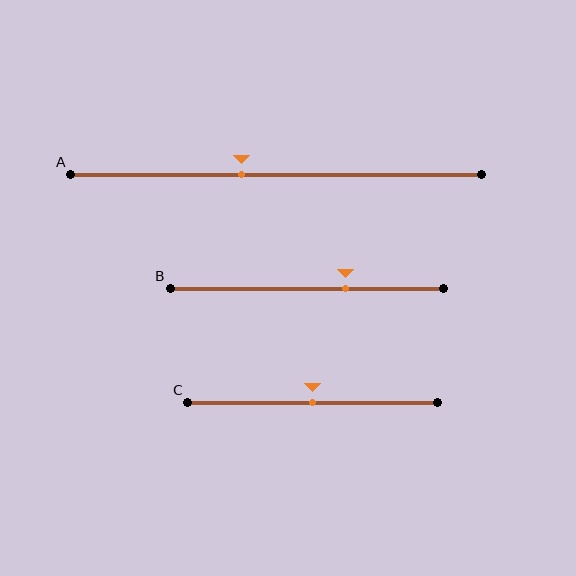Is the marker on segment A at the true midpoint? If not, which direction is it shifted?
No, the marker on segment A is shifted to the left by about 8% of the segment length.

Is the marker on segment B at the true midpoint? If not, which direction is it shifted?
No, the marker on segment B is shifted to the right by about 14% of the segment length.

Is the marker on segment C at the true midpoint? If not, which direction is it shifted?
Yes, the marker on segment C is at the true midpoint.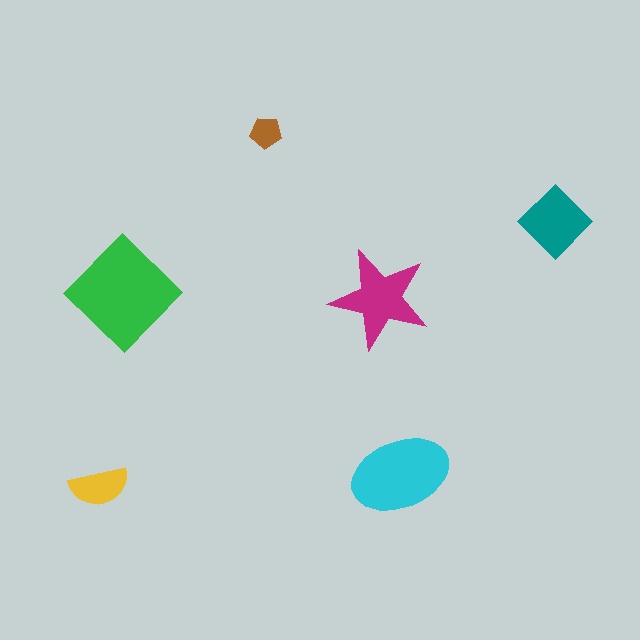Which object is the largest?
The green diamond.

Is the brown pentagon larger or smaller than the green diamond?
Smaller.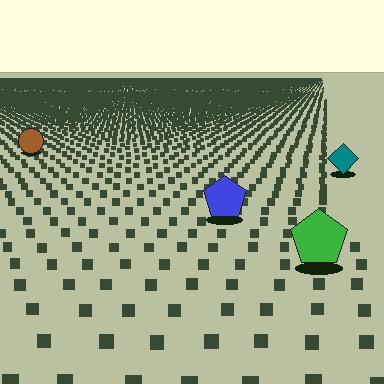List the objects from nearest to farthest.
From nearest to farthest: the green pentagon, the blue pentagon, the teal diamond, the brown circle.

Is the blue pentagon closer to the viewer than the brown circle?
Yes. The blue pentagon is closer — you can tell from the texture gradient: the ground texture is coarser near it.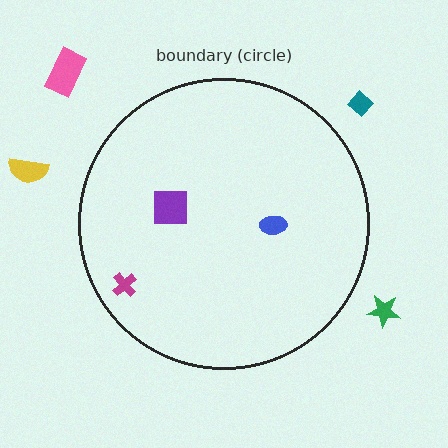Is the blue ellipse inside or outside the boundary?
Inside.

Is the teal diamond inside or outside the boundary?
Outside.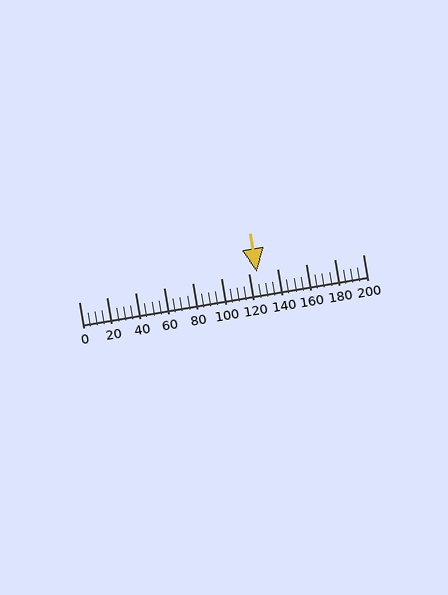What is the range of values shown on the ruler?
The ruler shows values from 0 to 200.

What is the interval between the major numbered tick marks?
The major tick marks are spaced 20 units apart.